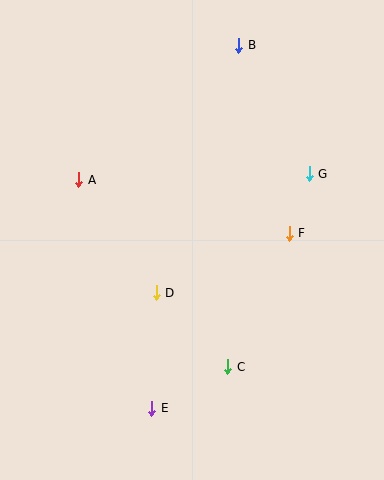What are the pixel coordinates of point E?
Point E is at (152, 408).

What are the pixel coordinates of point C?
Point C is at (228, 367).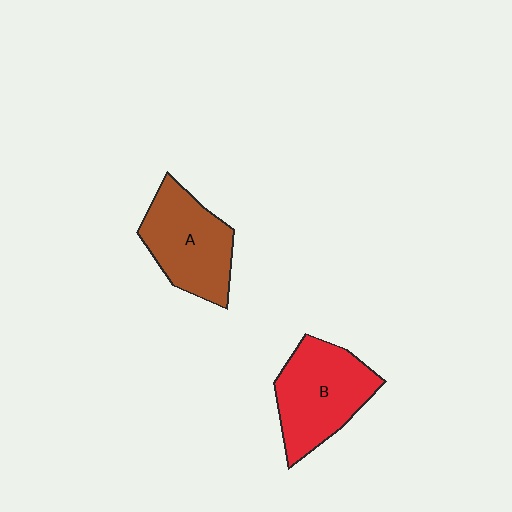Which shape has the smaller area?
Shape A (brown).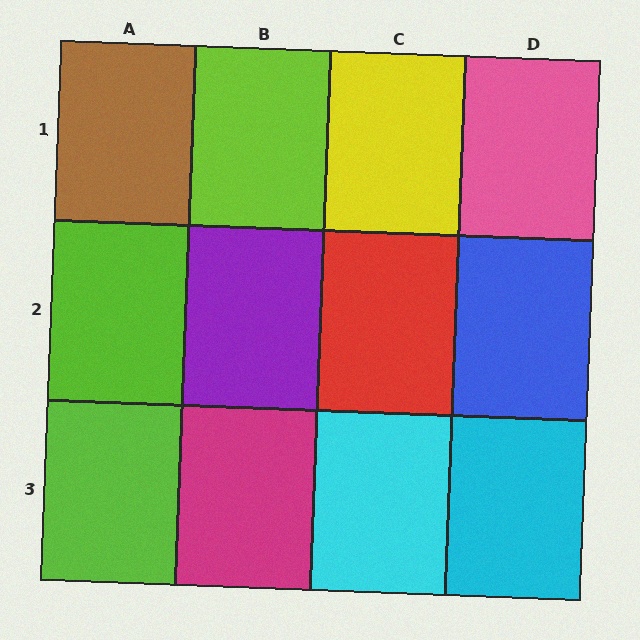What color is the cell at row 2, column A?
Lime.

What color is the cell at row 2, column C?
Red.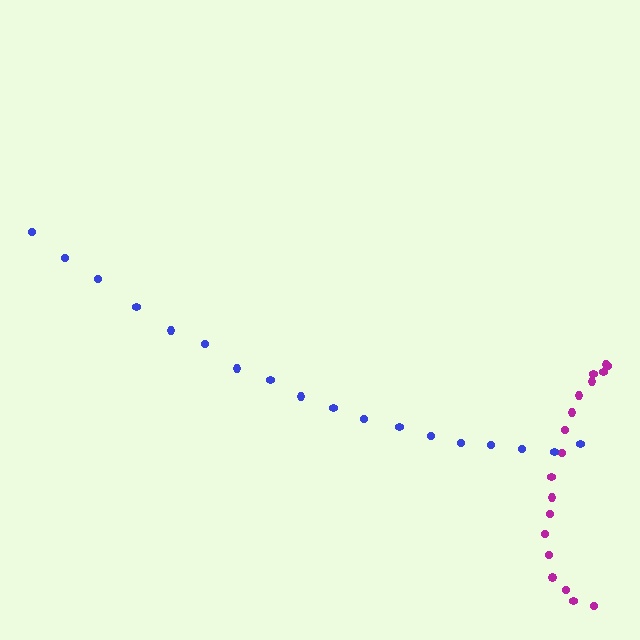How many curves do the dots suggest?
There are 2 distinct paths.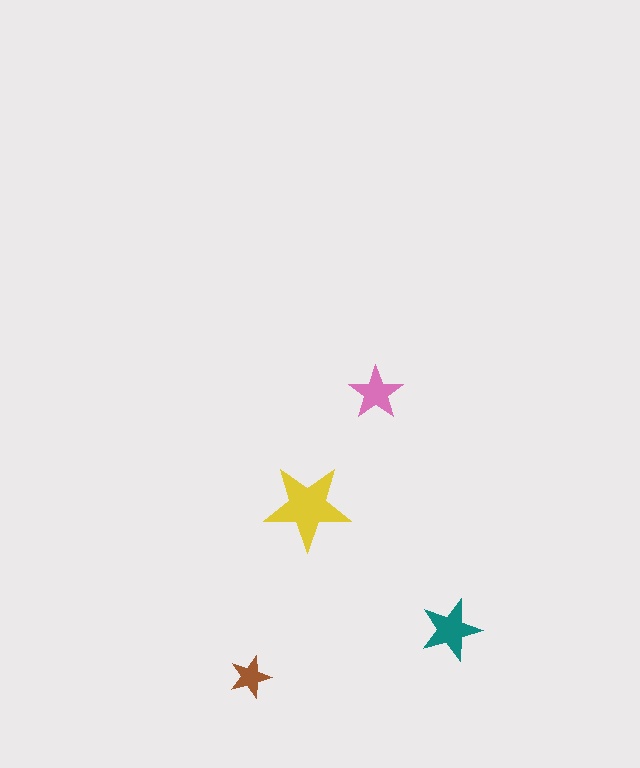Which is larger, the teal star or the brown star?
The teal one.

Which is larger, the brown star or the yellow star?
The yellow one.